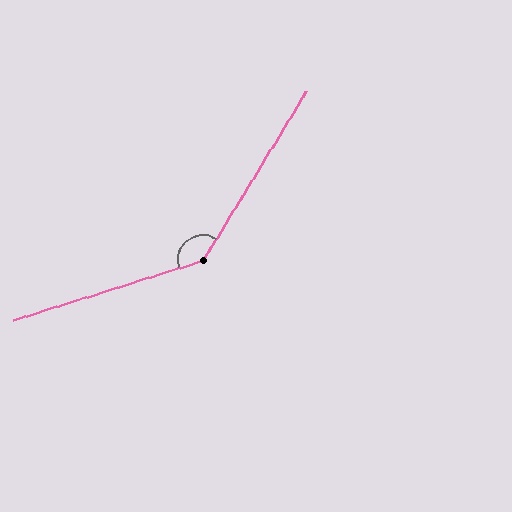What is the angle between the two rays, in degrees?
Approximately 139 degrees.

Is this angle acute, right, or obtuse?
It is obtuse.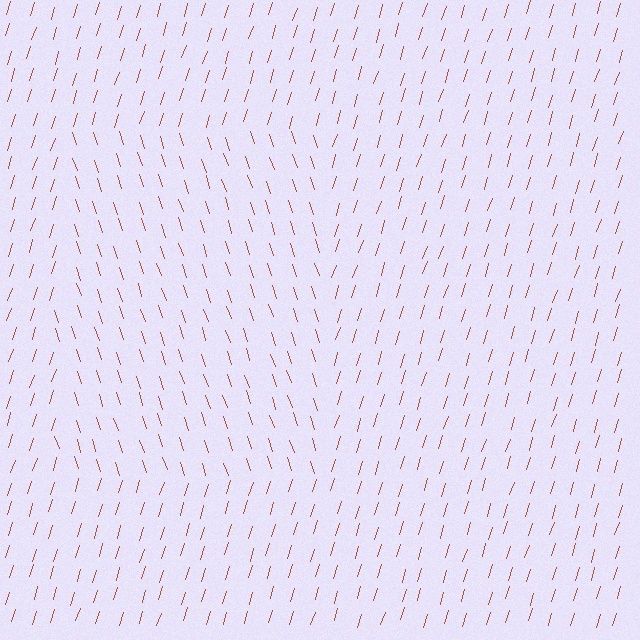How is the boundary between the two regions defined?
The boundary is defined purely by a change in line orientation (approximately 36 degrees difference). All lines are the same color and thickness.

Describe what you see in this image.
The image is filled with small brown line segments. A rectangle region in the image has lines oriented differently from the surrounding lines, creating a visible texture boundary.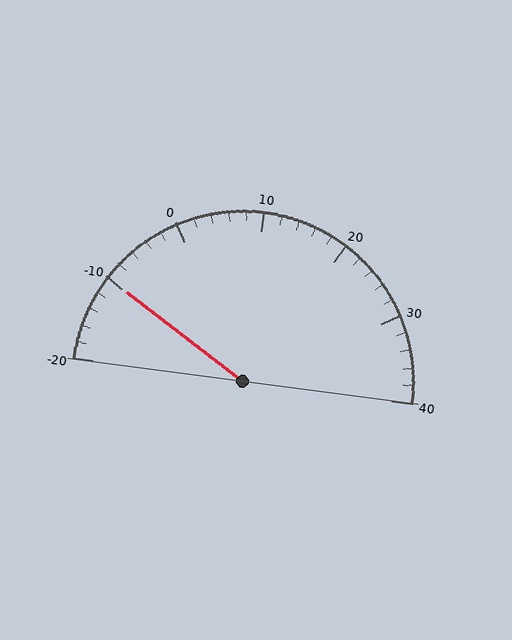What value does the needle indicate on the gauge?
The needle indicates approximately -10.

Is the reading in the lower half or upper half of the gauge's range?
The reading is in the lower half of the range (-20 to 40).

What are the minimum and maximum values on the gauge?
The gauge ranges from -20 to 40.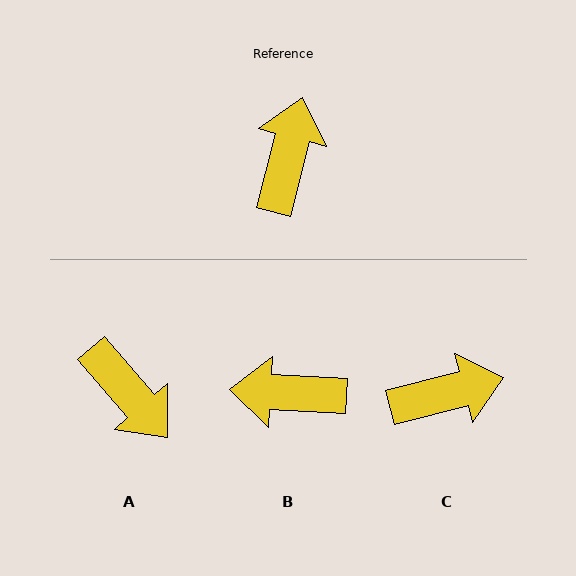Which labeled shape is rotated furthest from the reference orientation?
A, about 125 degrees away.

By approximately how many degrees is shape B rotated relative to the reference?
Approximately 101 degrees counter-clockwise.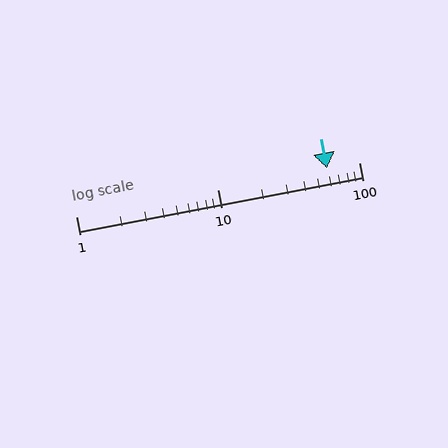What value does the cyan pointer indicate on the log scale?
The pointer indicates approximately 59.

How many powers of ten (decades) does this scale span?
The scale spans 2 decades, from 1 to 100.